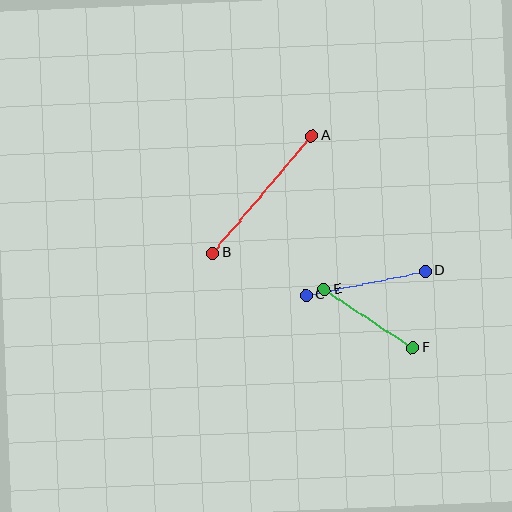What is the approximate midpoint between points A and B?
The midpoint is at approximately (262, 194) pixels.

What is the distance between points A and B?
The distance is approximately 154 pixels.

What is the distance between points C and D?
The distance is approximately 122 pixels.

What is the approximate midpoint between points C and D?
The midpoint is at approximately (365, 283) pixels.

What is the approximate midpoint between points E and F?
The midpoint is at approximately (368, 319) pixels.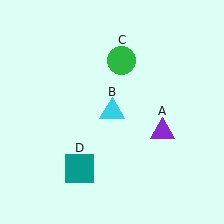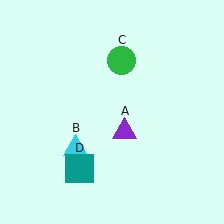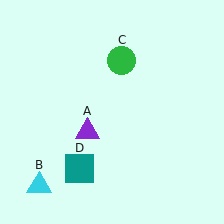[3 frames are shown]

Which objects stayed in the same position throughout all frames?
Green circle (object C) and teal square (object D) remained stationary.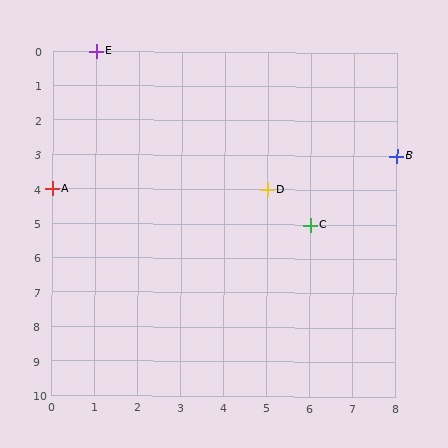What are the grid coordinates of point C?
Point C is at grid coordinates (6, 5).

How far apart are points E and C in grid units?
Points E and C are 5 columns and 5 rows apart (about 7.1 grid units diagonally).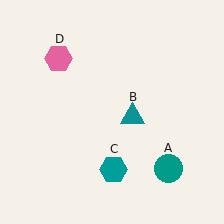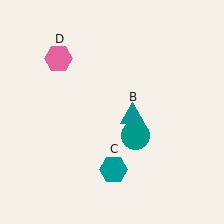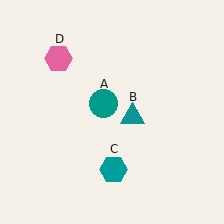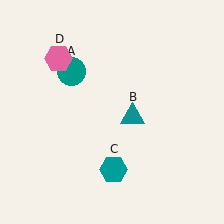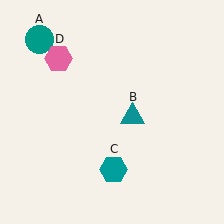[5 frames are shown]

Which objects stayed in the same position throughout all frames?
Teal triangle (object B) and teal hexagon (object C) and pink hexagon (object D) remained stationary.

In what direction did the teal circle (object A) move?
The teal circle (object A) moved up and to the left.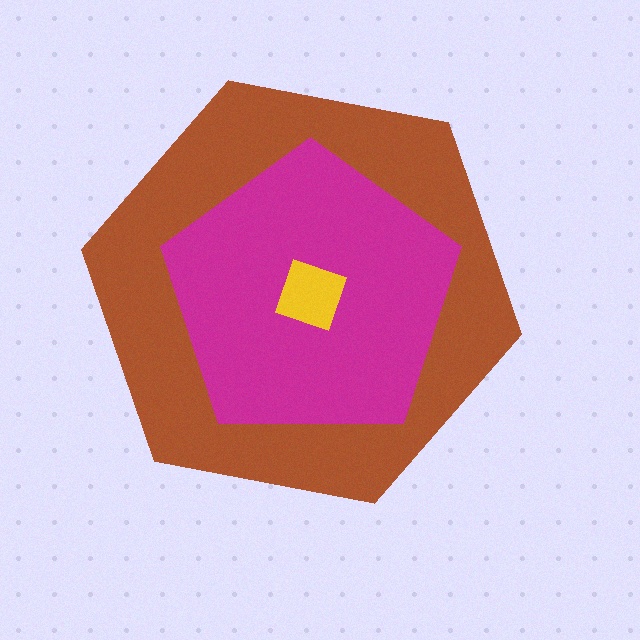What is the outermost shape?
The brown hexagon.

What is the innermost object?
The yellow diamond.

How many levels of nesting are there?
3.